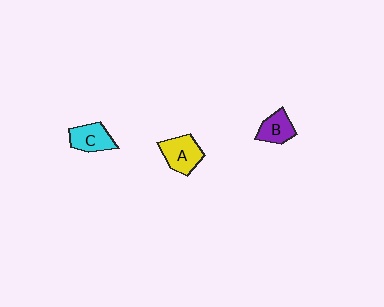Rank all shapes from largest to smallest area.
From largest to smallest: A (yellow), C (cyan), B (purple).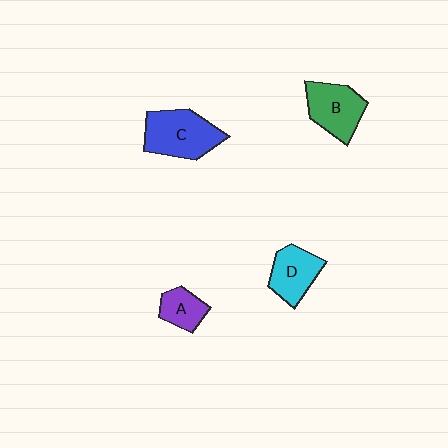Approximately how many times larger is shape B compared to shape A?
Approximately 1.7 times.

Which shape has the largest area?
Shape C (blue).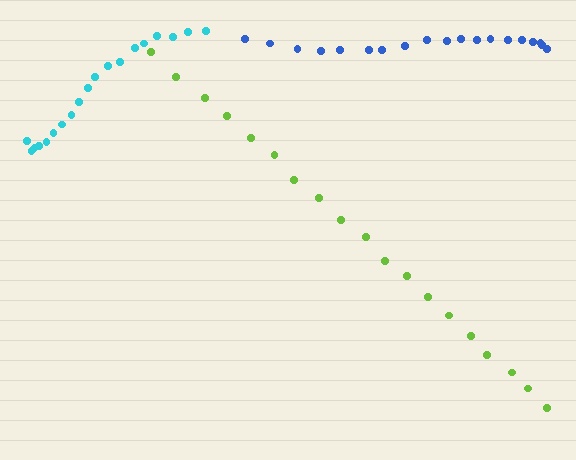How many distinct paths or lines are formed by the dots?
There are 3 distinct paths.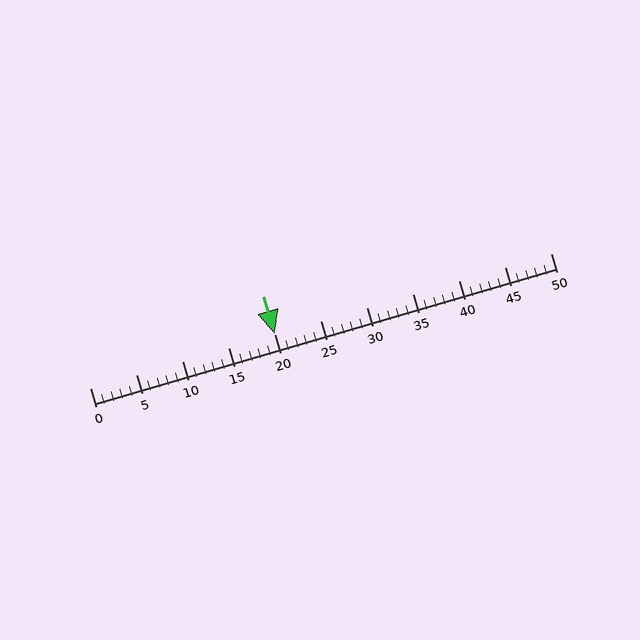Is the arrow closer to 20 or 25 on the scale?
The arrow is closer to 20.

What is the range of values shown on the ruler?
The ruler shows values from 0 to 50.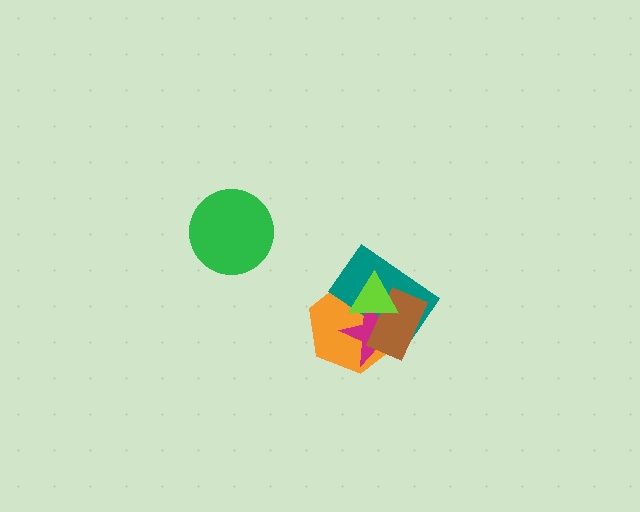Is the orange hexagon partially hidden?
Yes, it is partially covered by another shape.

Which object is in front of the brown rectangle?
The lime triangle is in front of the brown rectangle.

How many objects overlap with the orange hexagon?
4 objects overlap with the orange hexagon.